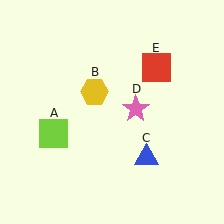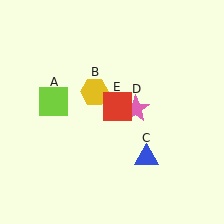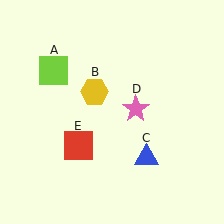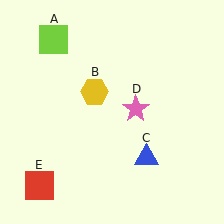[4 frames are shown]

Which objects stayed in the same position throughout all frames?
Yellow hexagon (object B) and blue triangle (object C) and pink star (object D) remained stationary.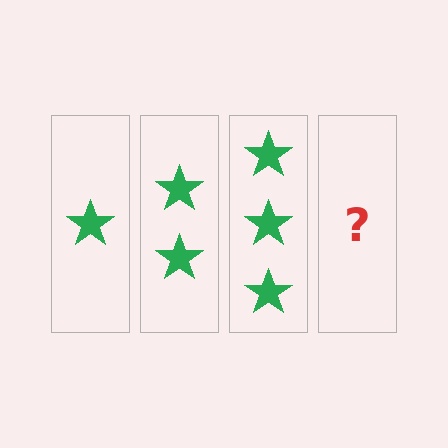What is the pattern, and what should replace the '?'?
The pattern is that each step adds one more star. The '?' should be 4 stars.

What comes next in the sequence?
The next element should be 4 stars.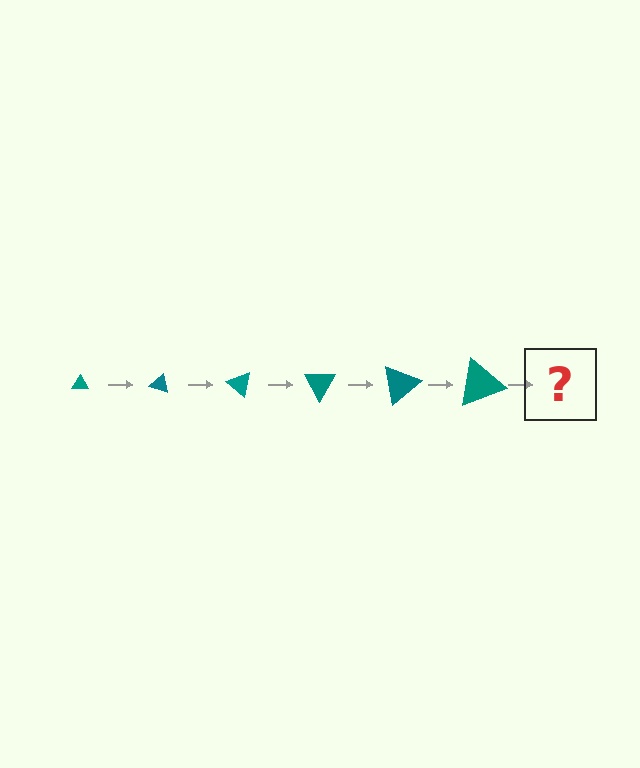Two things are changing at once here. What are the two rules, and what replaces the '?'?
The two rules are that the triangle grows larger each step and it rotates 20 degrees each step. The '?' should be a triangle, larger than the previous one and rotated 120 degrees from the start.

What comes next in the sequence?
The next element should be a triangle, larger than the previous one and rotated 120 degrees from the start.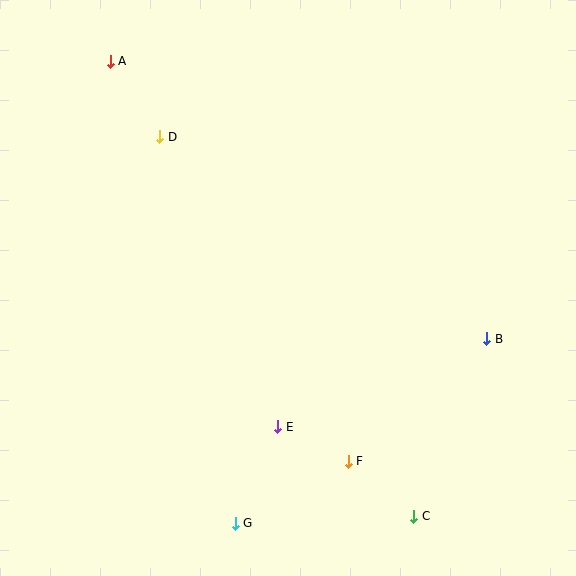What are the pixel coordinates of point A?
Point A is at (110, 61).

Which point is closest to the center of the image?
Point E at (278, 427) is closest to the center.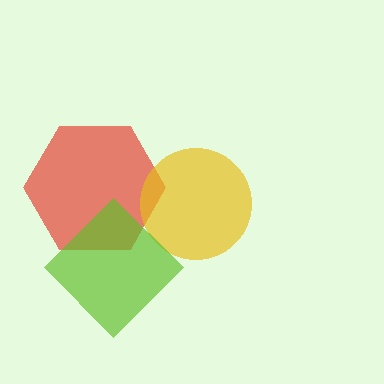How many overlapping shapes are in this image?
There are 3 overlapping shapes in the image.